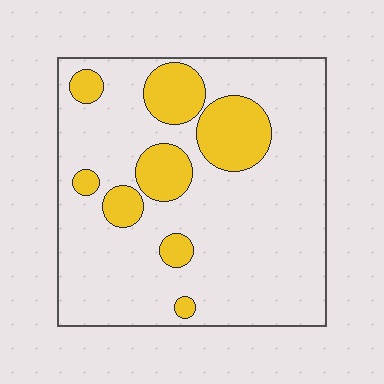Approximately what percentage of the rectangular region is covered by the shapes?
Approximately 20%.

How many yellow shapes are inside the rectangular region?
8.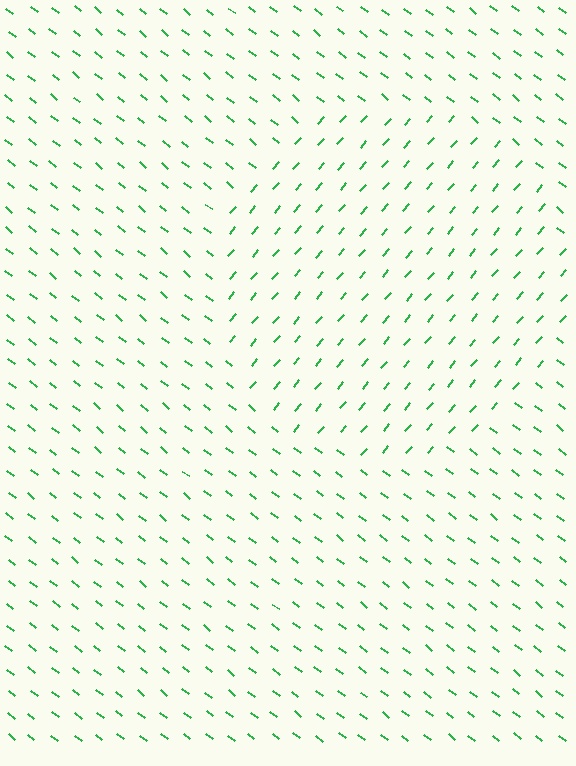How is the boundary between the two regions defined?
The boundary is defined purely by a change in line orientation (approximately 87 degrees difference). All lines are the same color and thickness.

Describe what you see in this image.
The image is filled with small green line segments. A circle region in the image has lines oriented differently from the surrounding lines, creating a visible texture boundary.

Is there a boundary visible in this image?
Yes, there is a texture boundary formed by a change in line orientation.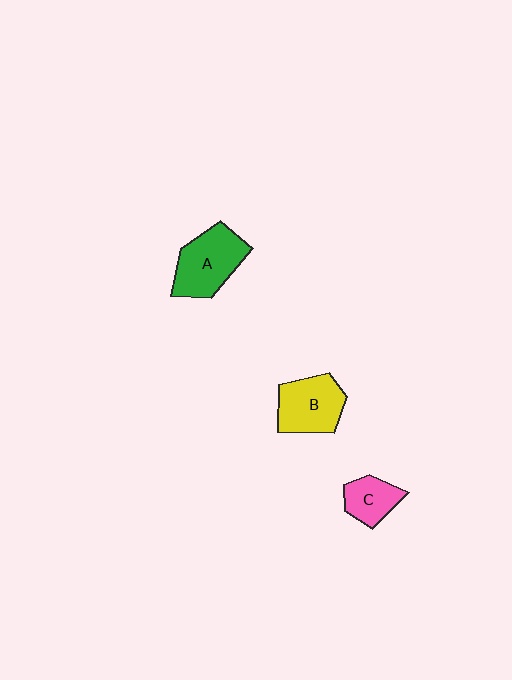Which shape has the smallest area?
Shape C (pink).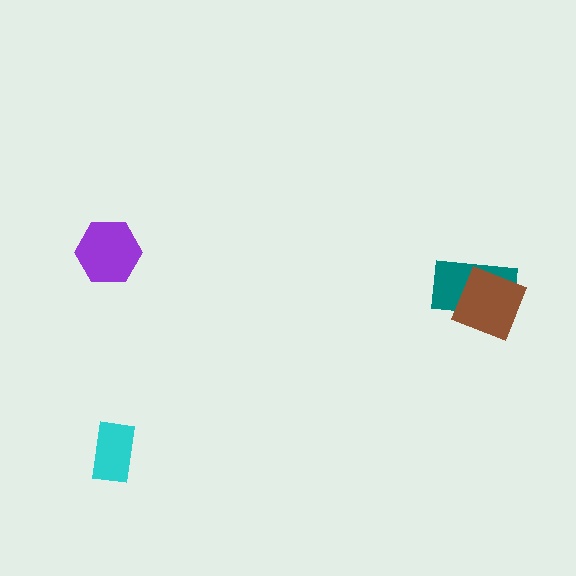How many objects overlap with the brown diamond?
1 object overlaps with the brown diamond.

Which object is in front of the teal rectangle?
The brown diamond is in front of the teal rectangle.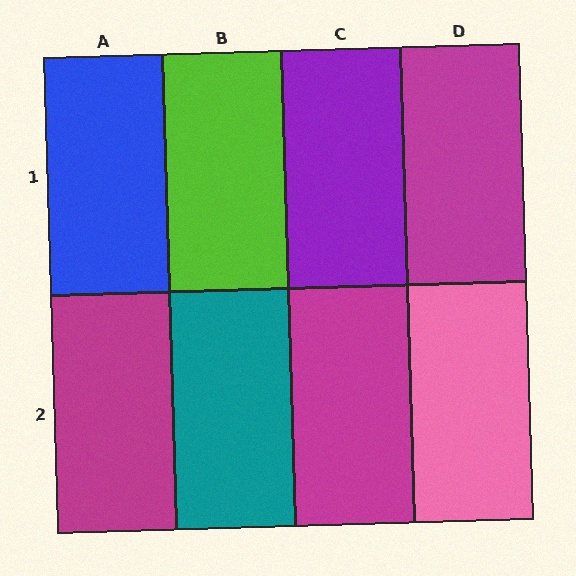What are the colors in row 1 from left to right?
Blue, lime, purple, magenta.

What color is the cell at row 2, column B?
Teal.